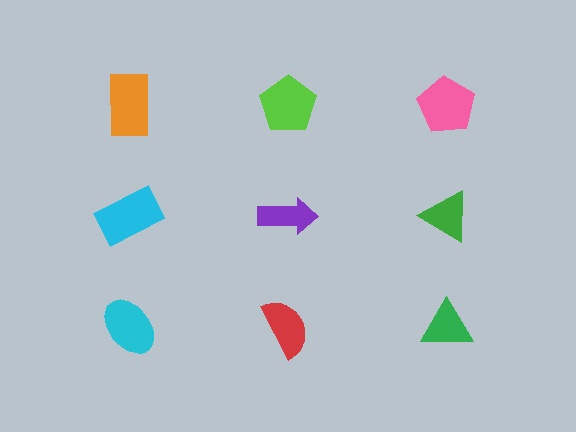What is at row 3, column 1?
A cyan ellipse.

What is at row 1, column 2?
A lime pentagon.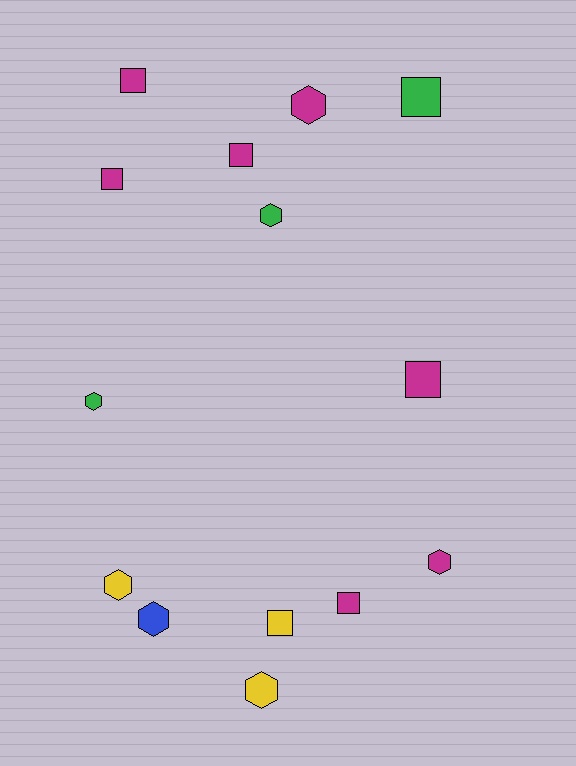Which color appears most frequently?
Magenta, with 7 objects.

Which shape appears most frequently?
Square, with 7 objects.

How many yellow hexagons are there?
There are 2 yellow hexagons.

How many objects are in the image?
There are 14 objects.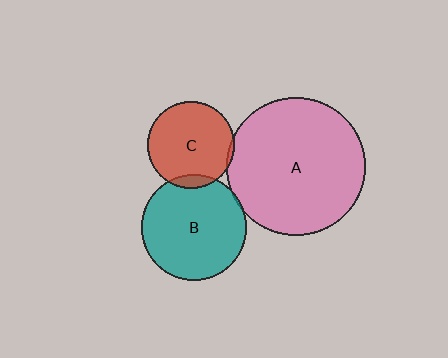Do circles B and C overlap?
Yes.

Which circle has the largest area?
Circle A (pink).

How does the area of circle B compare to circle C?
Approximately 1.5 times.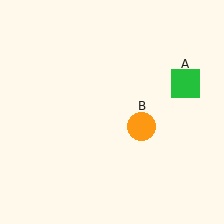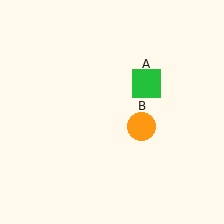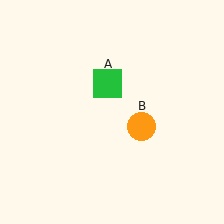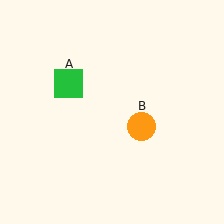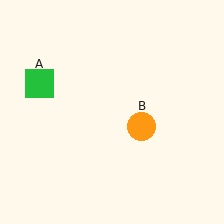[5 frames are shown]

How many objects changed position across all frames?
1 object changed position: green square (object A).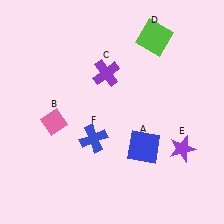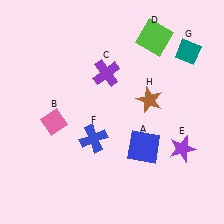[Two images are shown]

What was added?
A teal diamond (G), a brown star (H) were added in Image 2.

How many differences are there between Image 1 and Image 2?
There are 2 differences between the two images.